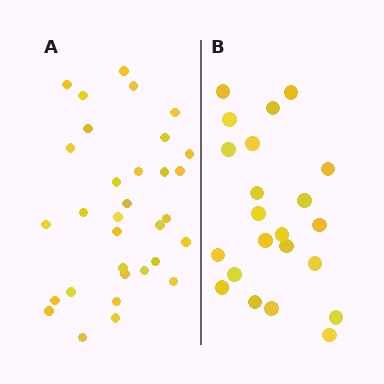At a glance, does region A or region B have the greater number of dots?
Region A (the left region) has more dots.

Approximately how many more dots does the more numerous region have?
Region A has roughly 10 or so more dots than region B.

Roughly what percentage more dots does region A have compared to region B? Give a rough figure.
About 45% more.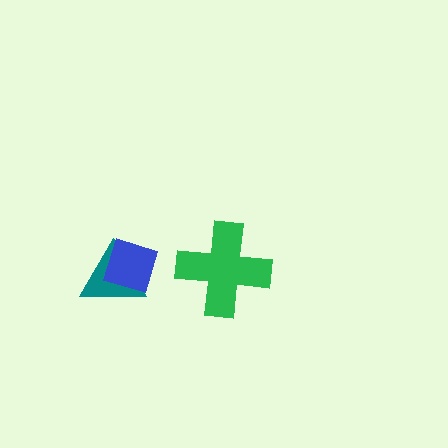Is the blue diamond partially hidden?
No, no other shape covers it.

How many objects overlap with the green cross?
0 objects overlap with the green cross.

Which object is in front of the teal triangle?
The blue diamond is in front of the teal triangle.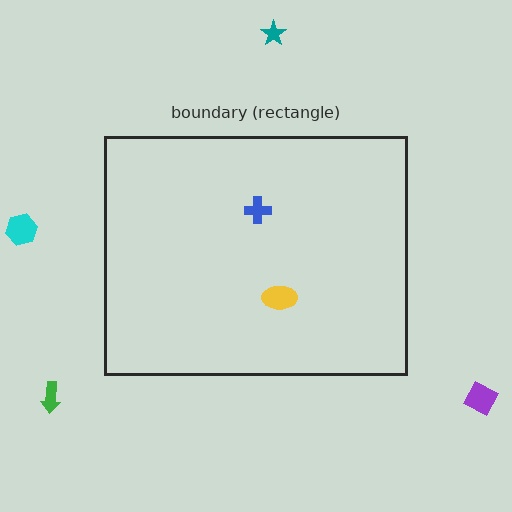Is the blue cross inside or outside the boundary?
Inside.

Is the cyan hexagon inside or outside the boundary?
Outside.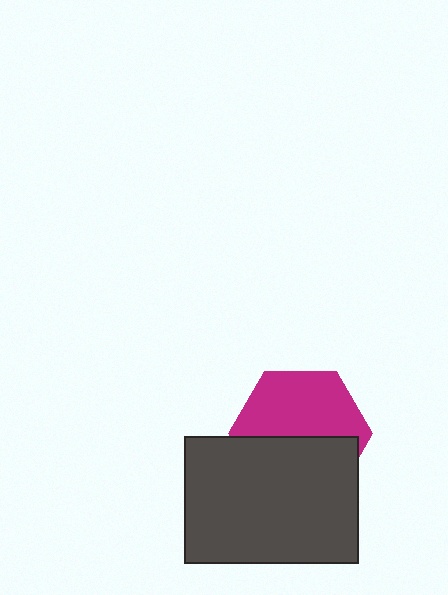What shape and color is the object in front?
The object in front is a dark gray rectangle.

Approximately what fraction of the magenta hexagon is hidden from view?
Roughly 48% of the magenta hexagon is hidden behind the dark gray rectangle.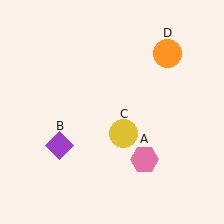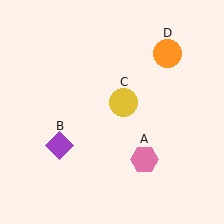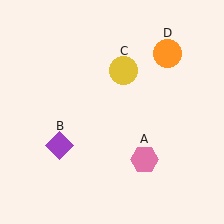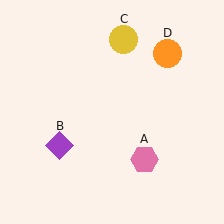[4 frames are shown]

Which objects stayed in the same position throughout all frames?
Pink hexagon (object A) and purple diamond (object B) and orange circle (object D) remained stationary.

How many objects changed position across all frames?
1 object changed position: yellow circle (object C).